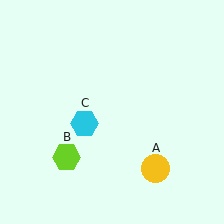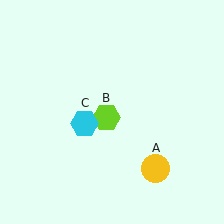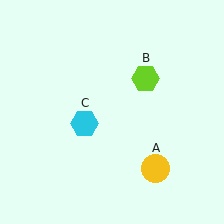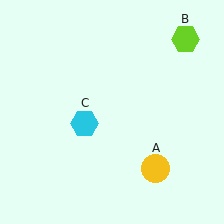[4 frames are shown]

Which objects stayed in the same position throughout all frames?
Yellow circle (object A) and cyan hexagon (object C) remained stationary.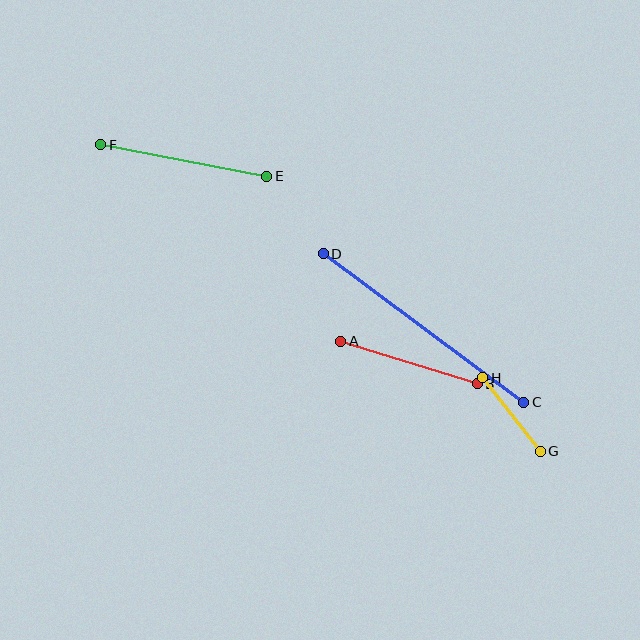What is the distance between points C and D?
The distance is approximately 249 pixels.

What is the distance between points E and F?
The distance is approximately 169 pixels.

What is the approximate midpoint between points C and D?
The midpoint is at approximately (423, 328) pixels.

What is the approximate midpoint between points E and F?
The midpoint is at approximately (184, 160) pixels.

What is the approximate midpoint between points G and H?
The midpoint is at approximately (512, 415) pixels.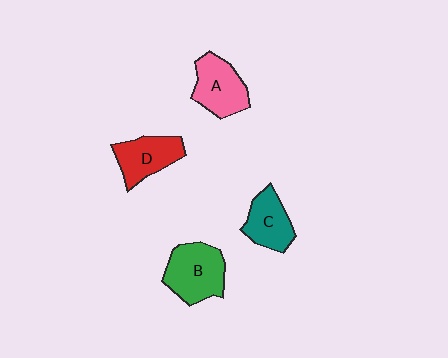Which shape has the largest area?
Shape B (green).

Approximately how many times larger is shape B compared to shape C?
Approximately 1.4 times.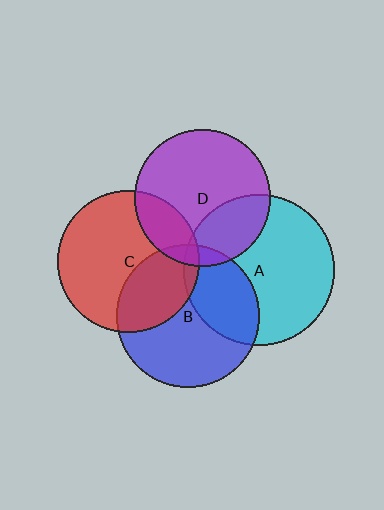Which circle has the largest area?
Circle A (cyan).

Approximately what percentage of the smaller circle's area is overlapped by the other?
Approximately 35%.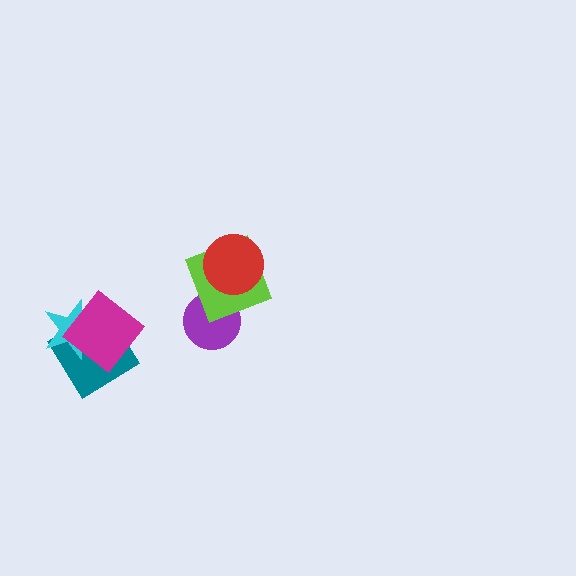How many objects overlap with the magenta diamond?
2 objects overlap with the magenta diamond.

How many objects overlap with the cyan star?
2 objects overlap with the cyan star.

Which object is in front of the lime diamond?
The red circle is in front of the lime diamond.